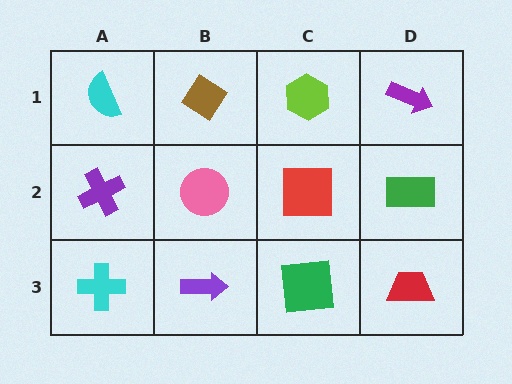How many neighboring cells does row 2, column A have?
3.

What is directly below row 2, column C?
A green square.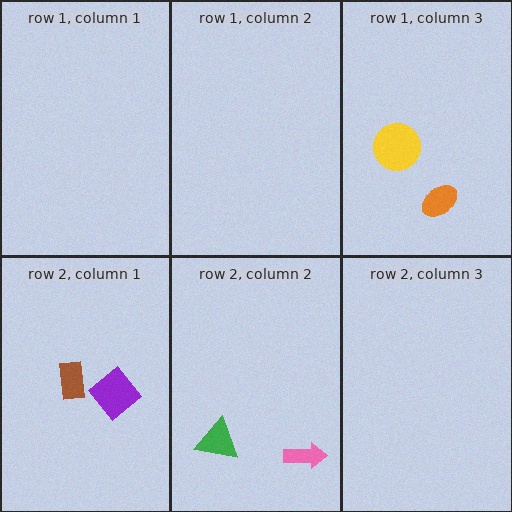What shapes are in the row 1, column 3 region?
The yellow circle, the orange ellipse.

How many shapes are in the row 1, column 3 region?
2.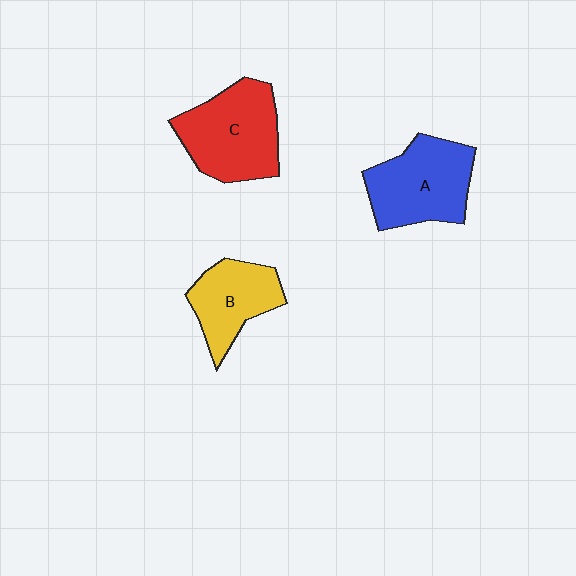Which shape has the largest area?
Shape C (red).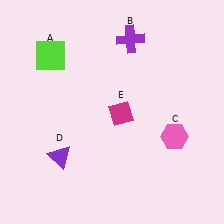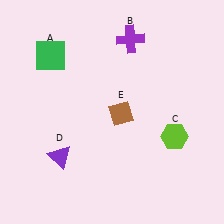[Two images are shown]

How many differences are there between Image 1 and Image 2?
There are 3 differences between the two images.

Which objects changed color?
A changed from lime to green. C changed from pink to lime. E changed from magenta to brown.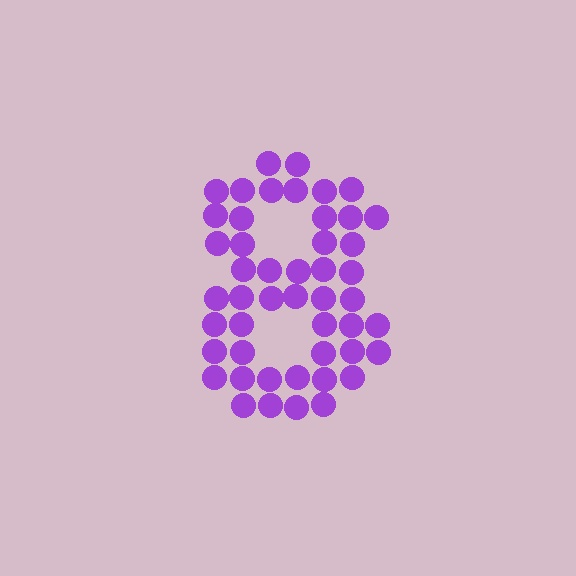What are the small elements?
The small elements are circles.